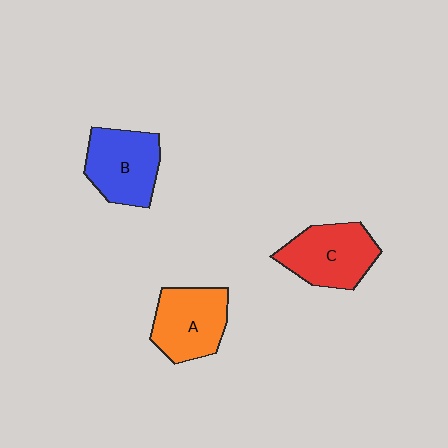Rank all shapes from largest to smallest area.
From largest to smallest: C (red), B (blue), A (orange).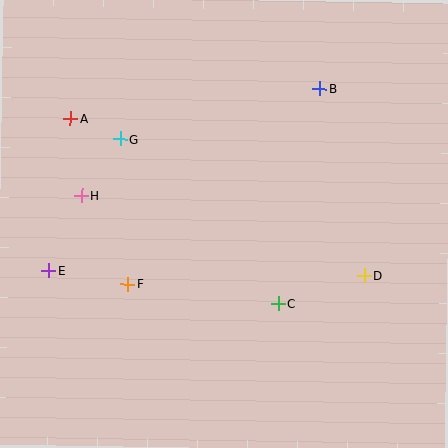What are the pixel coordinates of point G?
Point G is at (120, 139).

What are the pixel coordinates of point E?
Point E is at (49, 270).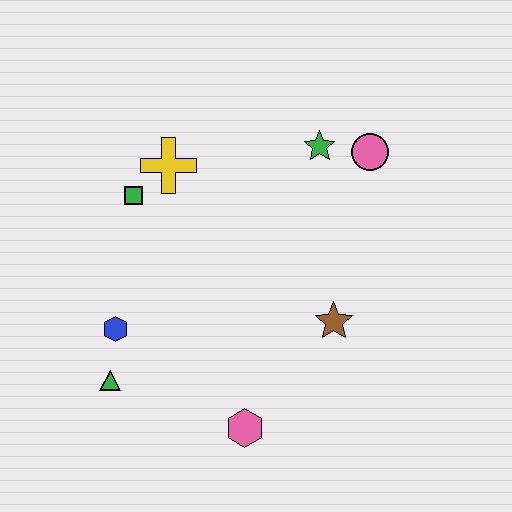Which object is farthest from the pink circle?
The green triangle is farthest from the pink circle.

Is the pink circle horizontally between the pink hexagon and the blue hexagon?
No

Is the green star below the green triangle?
No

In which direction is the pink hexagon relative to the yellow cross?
The pink hexagon is below the yellow cross.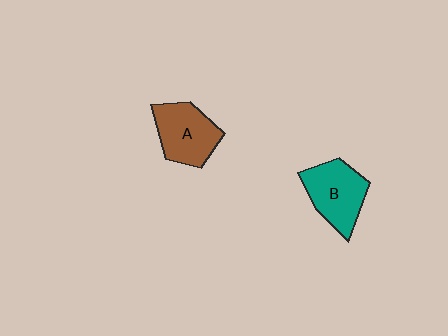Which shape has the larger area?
Shape B (teal).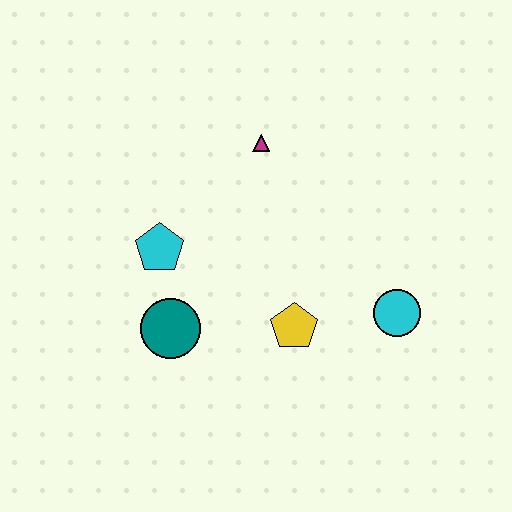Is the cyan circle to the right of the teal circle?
Yes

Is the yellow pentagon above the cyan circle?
No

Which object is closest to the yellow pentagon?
The cyan circle is closest to the yellow pentagon.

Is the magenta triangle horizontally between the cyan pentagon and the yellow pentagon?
Yes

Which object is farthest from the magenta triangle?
The cyan circle is farthest from the magenta triangle.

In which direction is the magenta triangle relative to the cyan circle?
The magenta triangle is above the cyan circle.